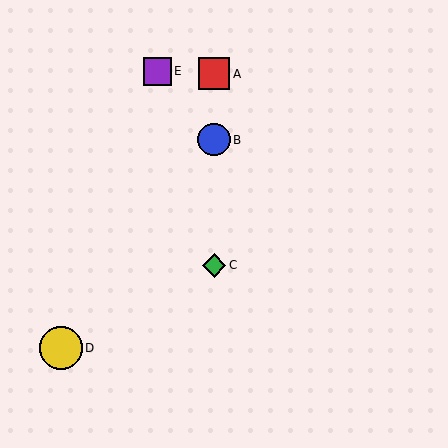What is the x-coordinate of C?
Object C is at x≈214.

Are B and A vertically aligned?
Yes, both are at x≈214.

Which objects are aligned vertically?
Objects A, B, C are aligned vertically.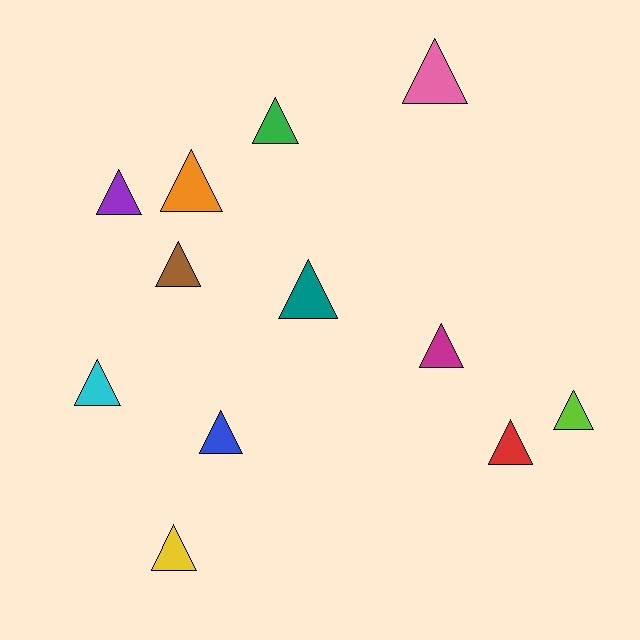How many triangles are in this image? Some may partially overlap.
There are 12 triangles.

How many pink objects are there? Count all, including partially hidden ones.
There is 1 pink object.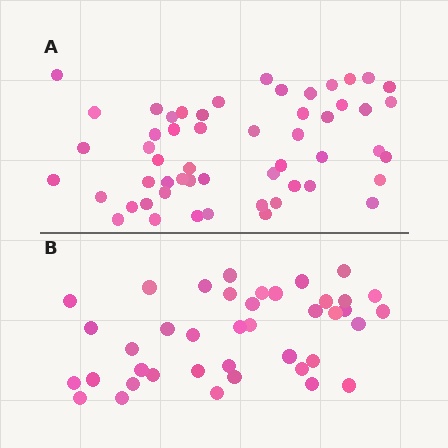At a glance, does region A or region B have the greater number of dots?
Region A (the top region) has more dots.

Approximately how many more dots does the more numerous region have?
Region A has approximately 15 more dots than region B.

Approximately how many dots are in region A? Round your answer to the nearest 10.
About 50 dots. (The exact count is 54, which rounds to 50.)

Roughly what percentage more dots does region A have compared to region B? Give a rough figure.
About 35% more.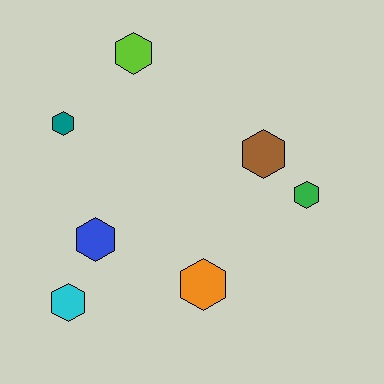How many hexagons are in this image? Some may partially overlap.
There are 7 hexagons.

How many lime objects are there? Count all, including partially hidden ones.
There is 1 lime object.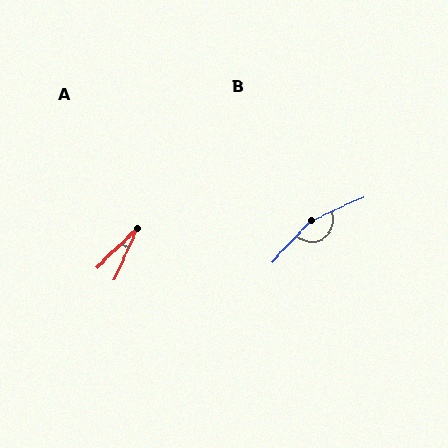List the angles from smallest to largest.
A (22°), B (157°).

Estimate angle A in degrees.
Approximately 22 degrees.